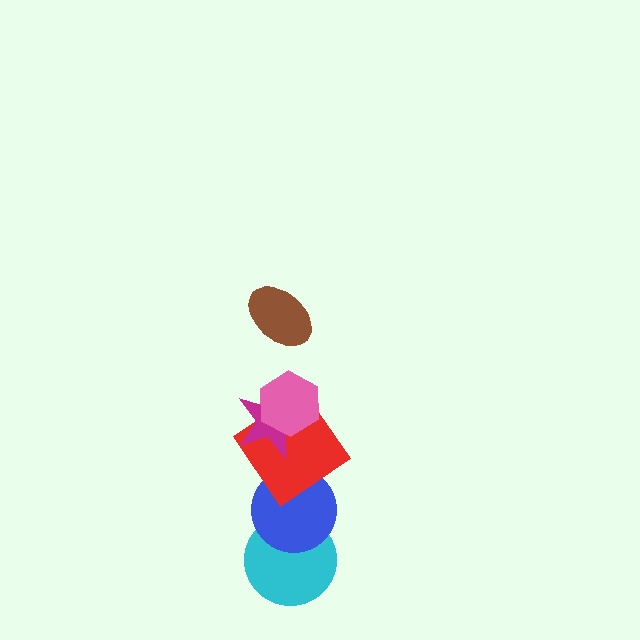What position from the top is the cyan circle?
The cyan circle is 6th from the top.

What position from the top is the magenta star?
The magenta star is 3rd from the top.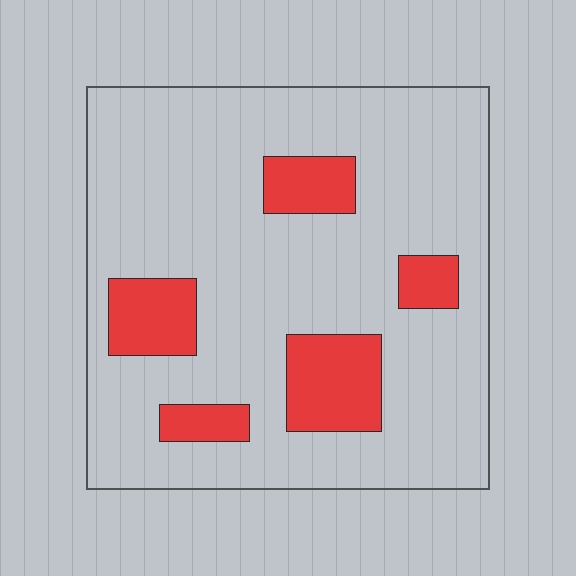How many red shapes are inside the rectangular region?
5.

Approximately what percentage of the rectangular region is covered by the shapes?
Approximately 15%.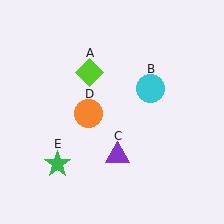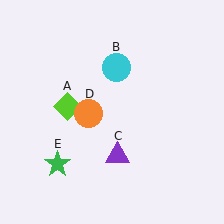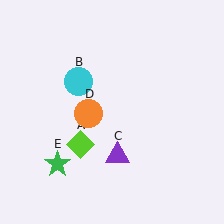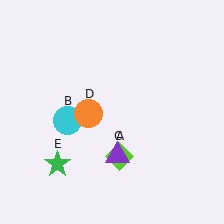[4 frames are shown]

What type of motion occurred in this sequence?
The lime diamond (object A), cyan circle (object B) rotated counterclockwise around the center of the scene.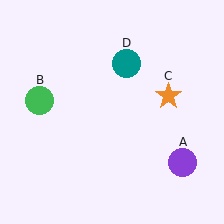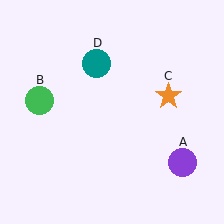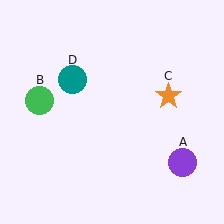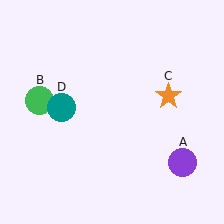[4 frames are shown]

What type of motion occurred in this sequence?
The teal circle (object D) rotated counterclockwise around the center of the scene.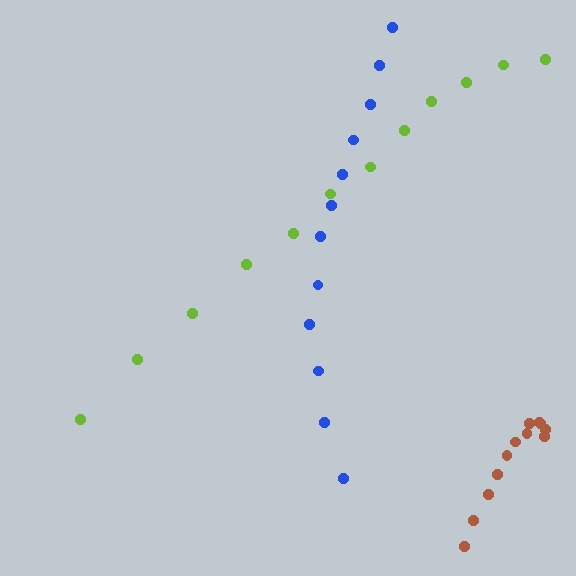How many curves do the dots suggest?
There are 3 distinct paths.